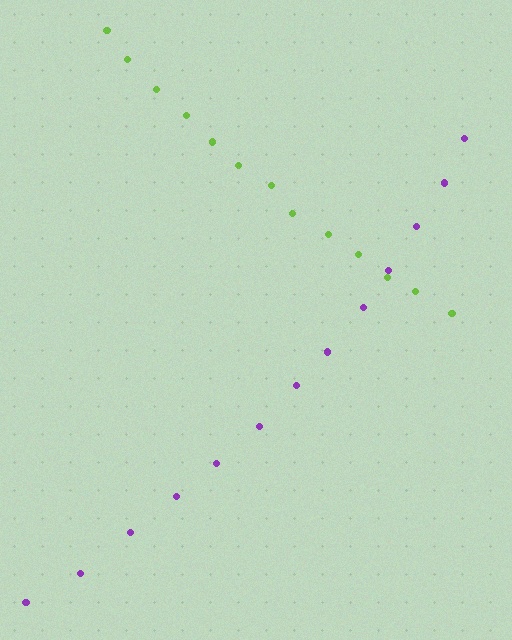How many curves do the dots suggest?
There are 2 distinct paths.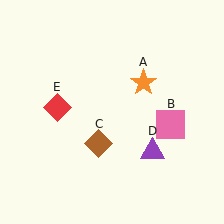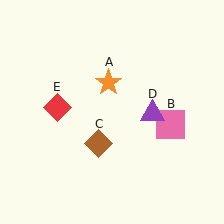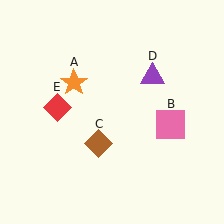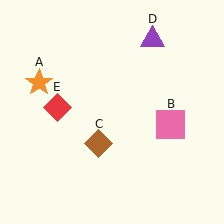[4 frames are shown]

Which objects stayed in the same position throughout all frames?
Pink square (object B) and brown diamond (object C) and red diamond (object E) remained stationary.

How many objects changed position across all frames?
2 objects changed position: orange star (object A), purple triangle (object D).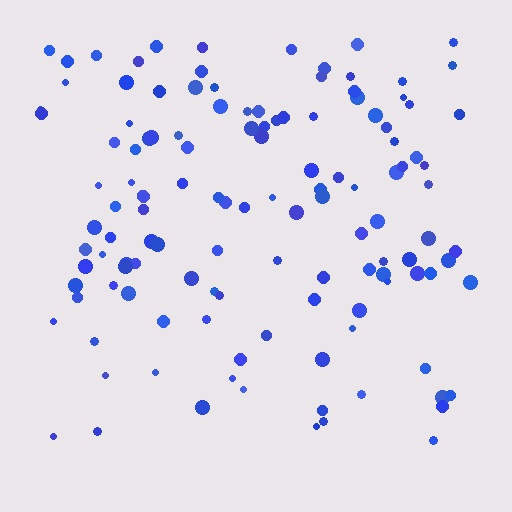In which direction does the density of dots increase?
From bottom to top, with the top side densest.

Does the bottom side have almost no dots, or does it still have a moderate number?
Still a moderate number, just noticeably fewer than the top.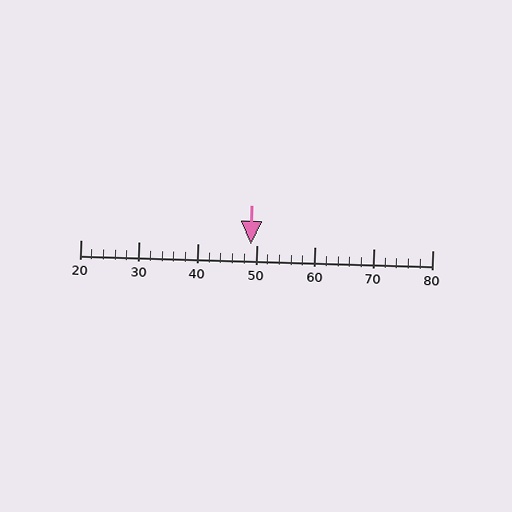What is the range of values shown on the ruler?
The ruler shows values from 20 to 80.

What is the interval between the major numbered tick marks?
The major tick marks are spaced 10 units apart.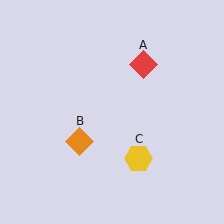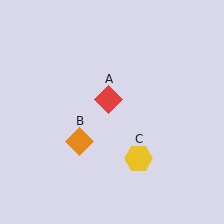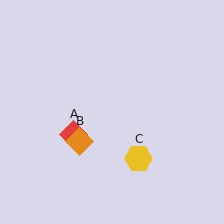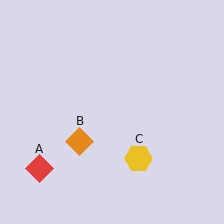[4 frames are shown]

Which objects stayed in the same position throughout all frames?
Orange diamond (object B) and yellow hexagon (object C) remained stationary.